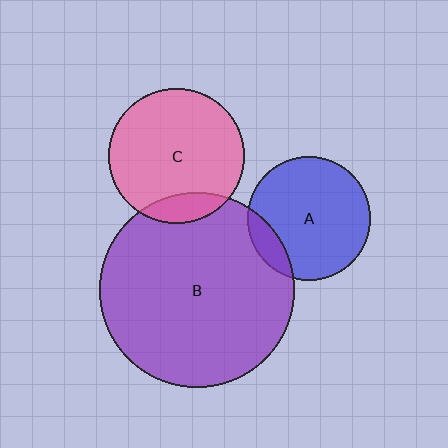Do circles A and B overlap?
Yes.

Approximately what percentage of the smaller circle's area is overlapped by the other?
Approximately 15%.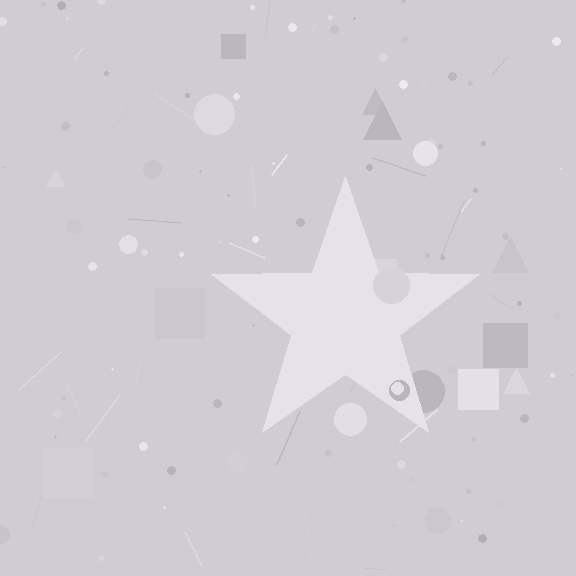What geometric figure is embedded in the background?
A star is embedded in the background.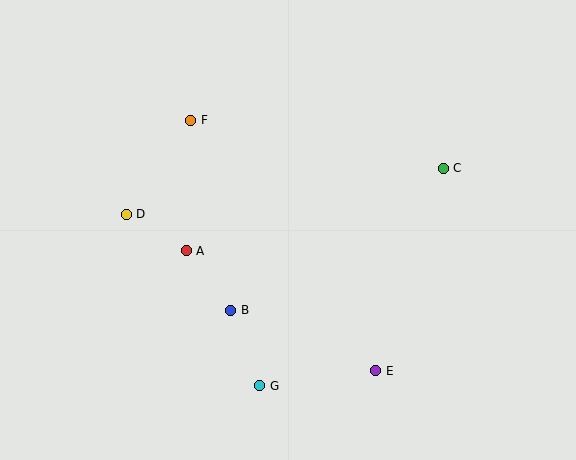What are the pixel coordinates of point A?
Point A is at (186, 251).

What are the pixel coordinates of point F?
Point F is at (191, 120).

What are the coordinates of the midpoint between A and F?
The midpoint between A and F is at (188, 186).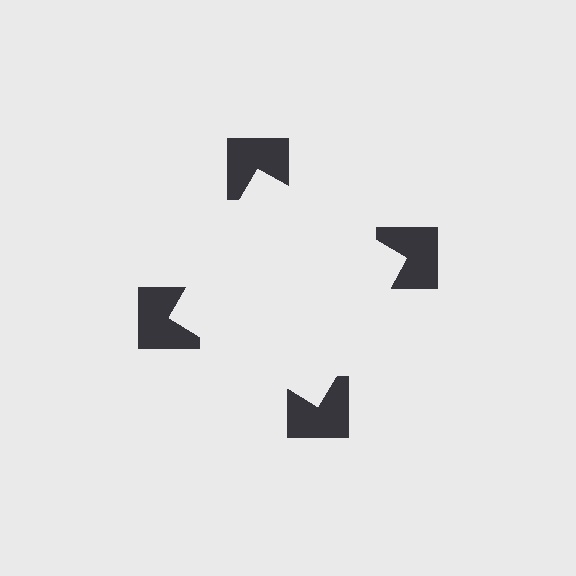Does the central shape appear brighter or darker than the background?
It typically appears slightly brighter than the background, even though no actual brightness change is drawn.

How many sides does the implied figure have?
4 sides.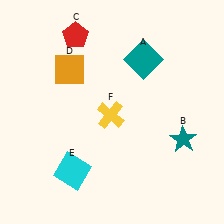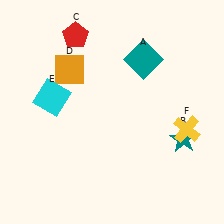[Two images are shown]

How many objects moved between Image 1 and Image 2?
2 objects moved between the two images.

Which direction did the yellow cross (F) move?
The yellow cross (F) moved right.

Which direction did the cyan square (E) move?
The cyan square (E) moved up.